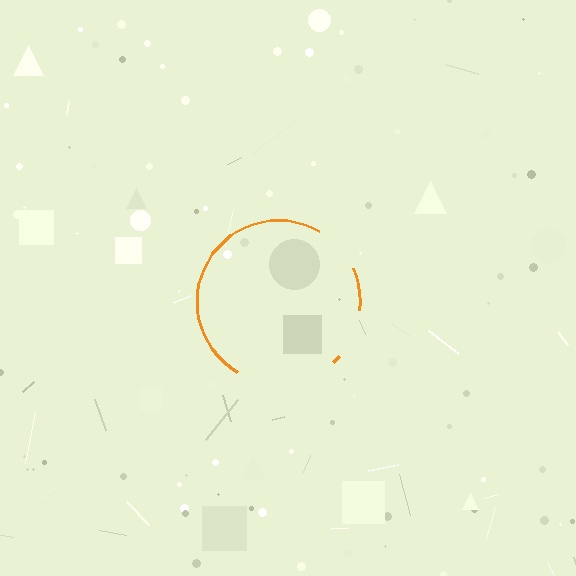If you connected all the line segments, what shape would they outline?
They would outline a circle.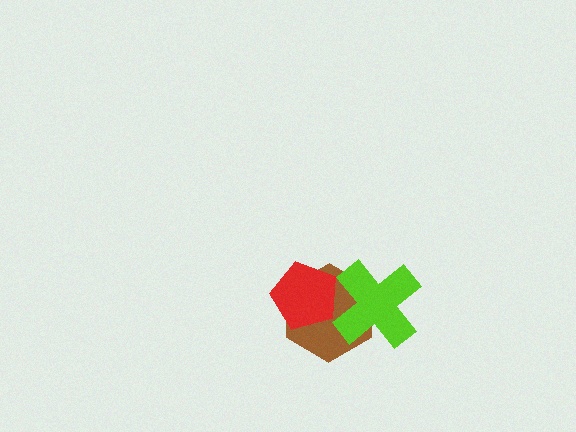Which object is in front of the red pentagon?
The lime cross is in front of the red pentagon.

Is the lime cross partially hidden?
No, no other shape covers it.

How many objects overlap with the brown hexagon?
2 objects overlap with the brown hexagon.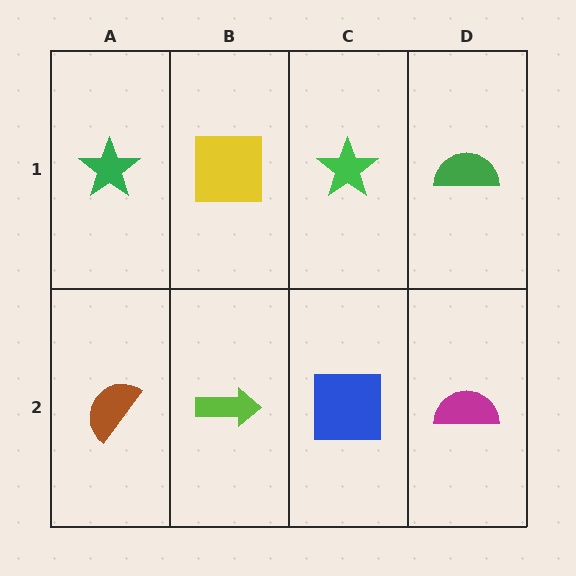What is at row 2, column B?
A lime arrow.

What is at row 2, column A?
A brown semicircle.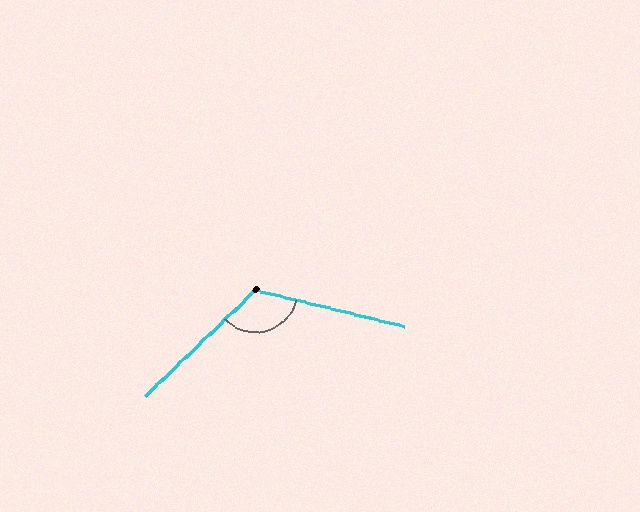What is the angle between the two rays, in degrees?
Approximately 122 degrees.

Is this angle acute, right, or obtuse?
It is obtuse.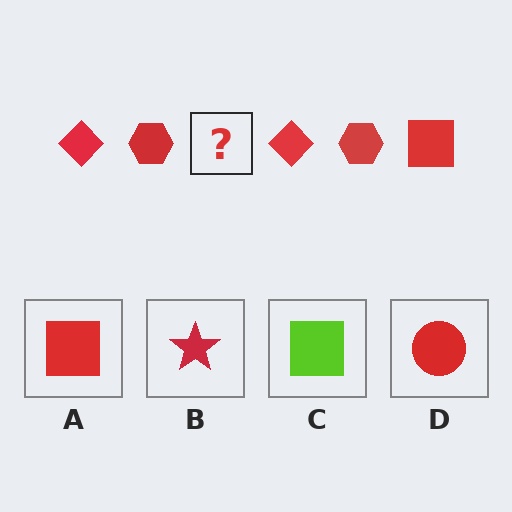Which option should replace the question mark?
Option A.